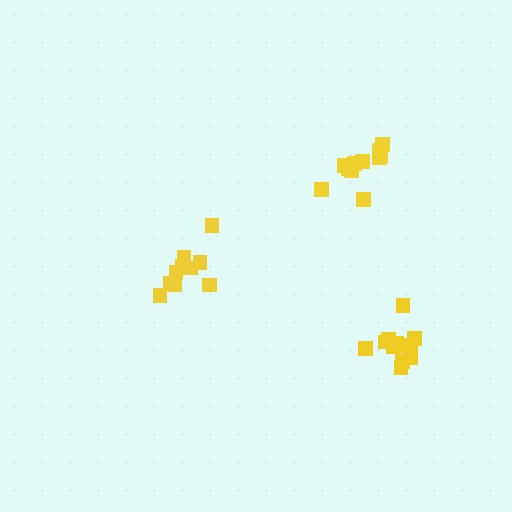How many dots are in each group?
Group 1: 13 dots, Group 2: 10 dots, Group 3: 13 dots (36 total).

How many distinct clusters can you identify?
There are 3 distinct clusters.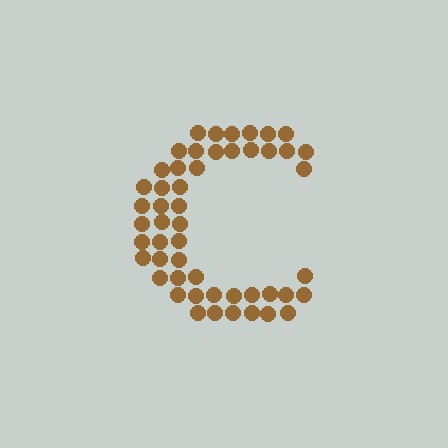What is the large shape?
The large shape is the letter C.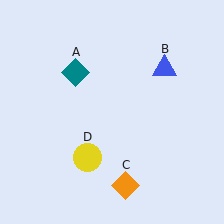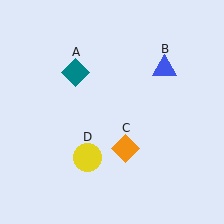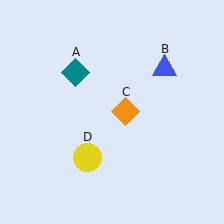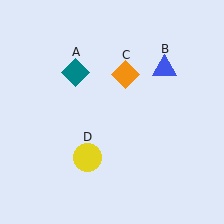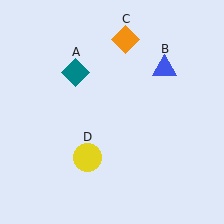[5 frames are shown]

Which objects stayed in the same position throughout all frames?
Teal diamond (object A) and blue triangle (object B) and yellow circle (object D) remained stationary.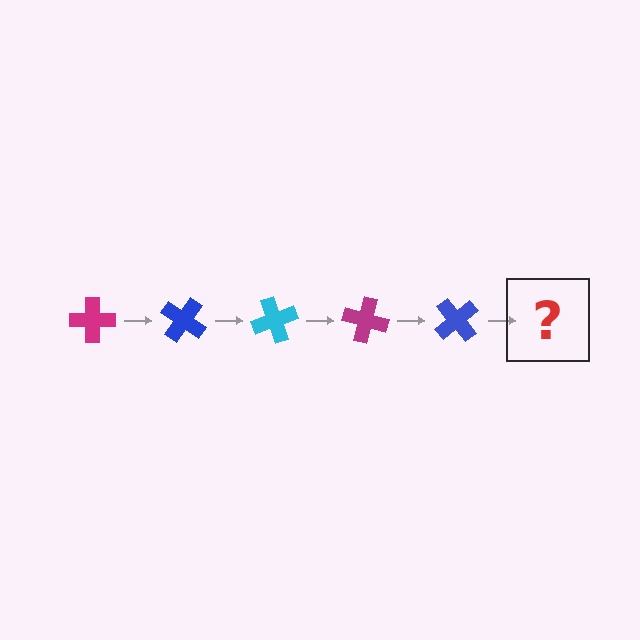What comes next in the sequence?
The next element should be a cyan cross, rotated 175 degrees from the start.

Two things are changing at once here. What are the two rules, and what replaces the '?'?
The two rules are that it rotates 35 degrees each step and the color cycles through magenta, blue, and cyan. The '?' should be a cyan cross, rotated 175 degrees from the start.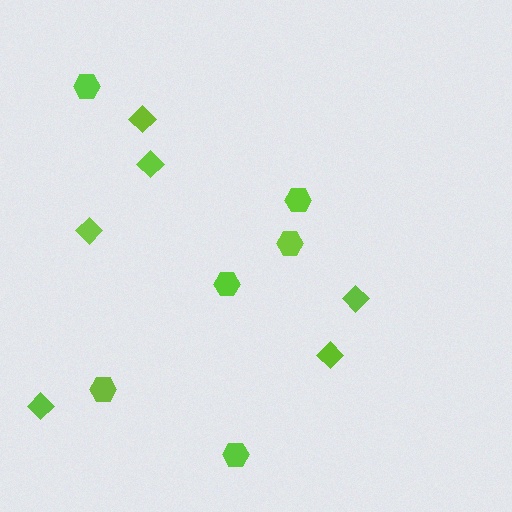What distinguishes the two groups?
There are 2 groups: one group of hexagons (6) and one group of diamonds (6).